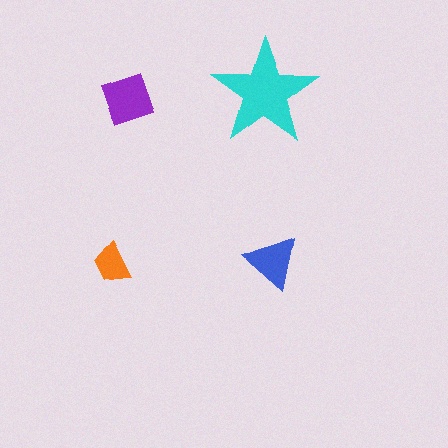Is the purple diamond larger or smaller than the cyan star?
Smaller.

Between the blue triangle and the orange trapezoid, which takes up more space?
The blue triangle.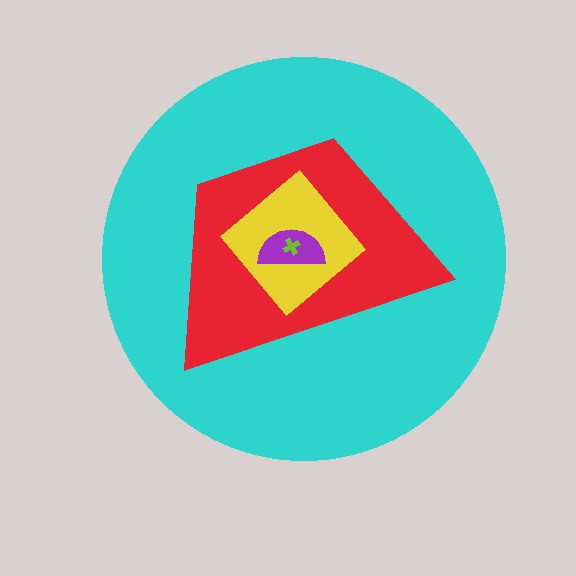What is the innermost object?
The lime cross.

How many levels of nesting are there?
5.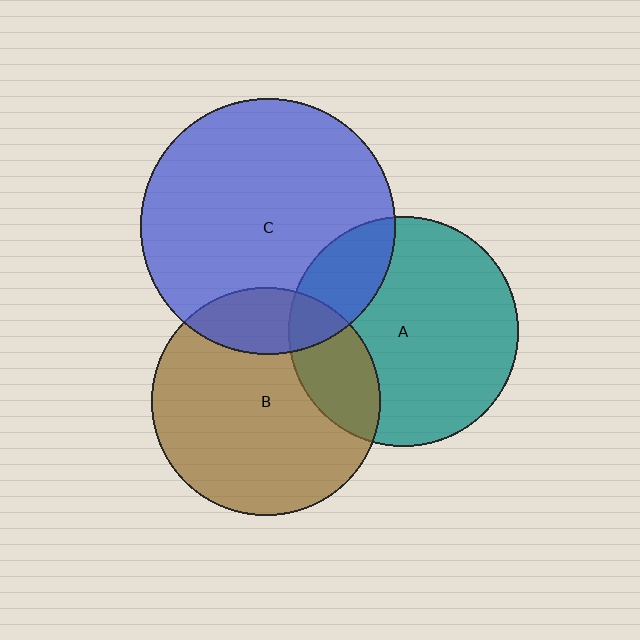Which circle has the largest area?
Circle C (blue).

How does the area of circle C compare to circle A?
Approximately 1.2 times.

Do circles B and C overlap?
Yes.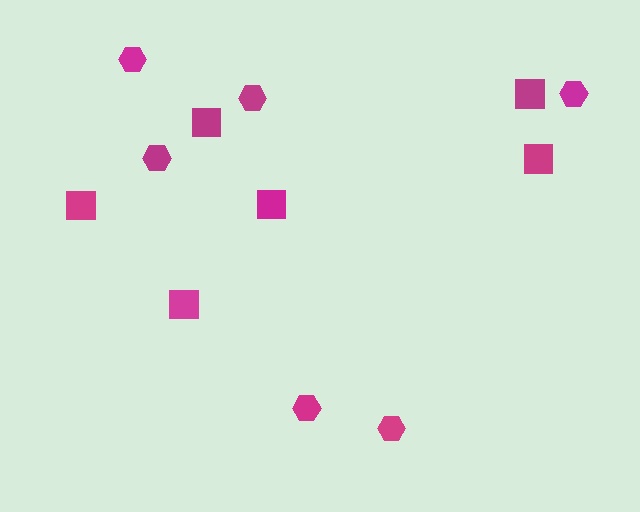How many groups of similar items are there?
There are 2 groups: one group of squares (6) and one group of hexagons (6).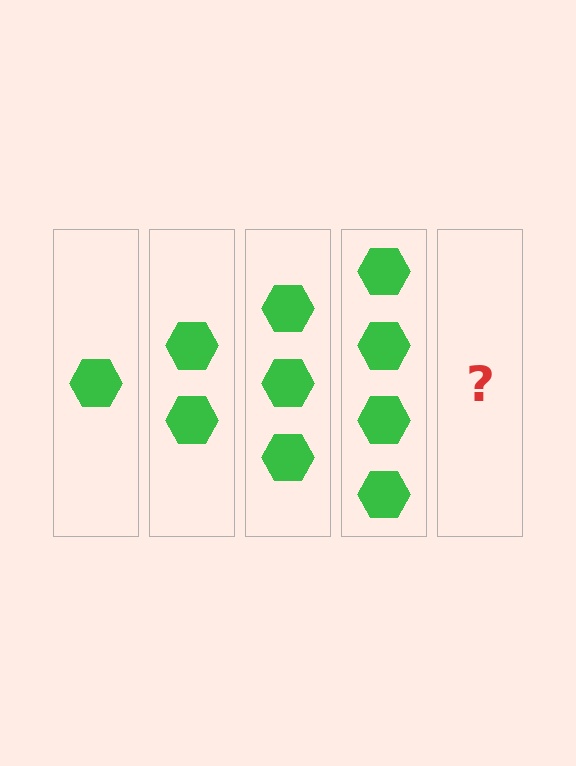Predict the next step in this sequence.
The next step is 5 hexagons.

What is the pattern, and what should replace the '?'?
The pattern is that each step adds one more hexagon. The '?' should be 5 hexagons.